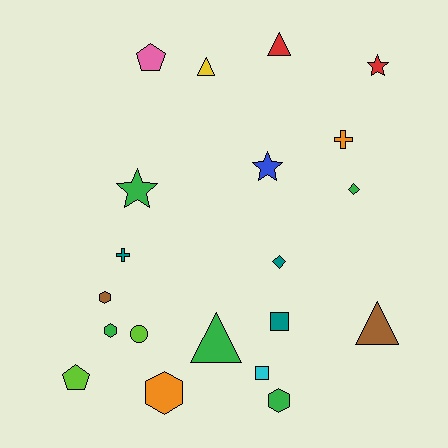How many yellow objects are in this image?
There is 1 yellow object.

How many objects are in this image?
There are 20 objects.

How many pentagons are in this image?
There are 2 pentagons.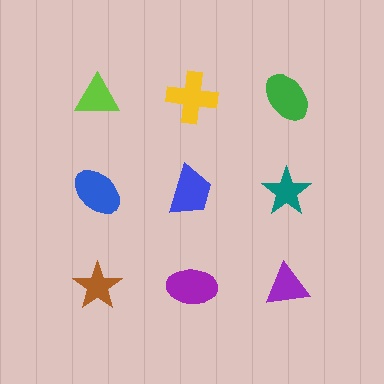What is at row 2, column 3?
A teal star.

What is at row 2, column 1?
A blue ellipse.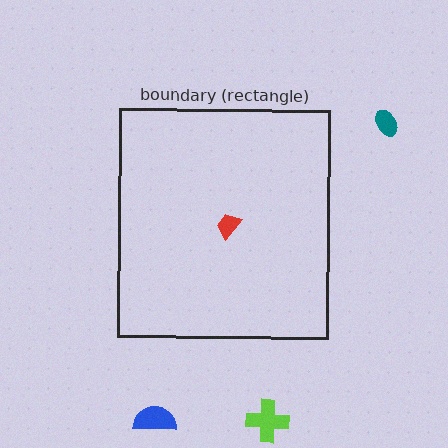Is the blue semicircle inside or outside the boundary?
Outside.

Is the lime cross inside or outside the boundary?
Outside.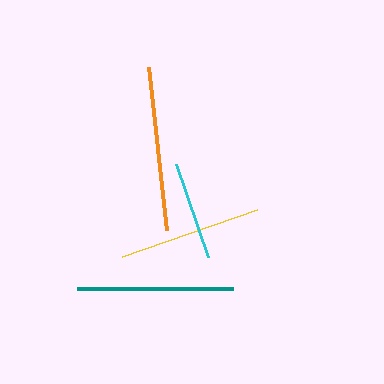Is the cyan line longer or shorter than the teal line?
The teal line is longer than the cyan line.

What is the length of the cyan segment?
The cyan segment is approximately 99 pixels long.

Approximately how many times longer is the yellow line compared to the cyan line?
The yellow line is approximately 1.4 times the length of the cyan line.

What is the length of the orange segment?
The orange segment is approximately 165 pixels long.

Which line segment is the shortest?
The cyan line is the shortest at approximately 99 pixels.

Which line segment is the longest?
The orange line is the longest at approximately 165 pixels.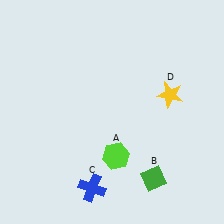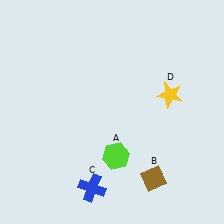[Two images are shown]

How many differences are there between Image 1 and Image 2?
There is 1 difference between the two images.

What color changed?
The diamond (B) changed from green in Image 1 to brown in Image 2.